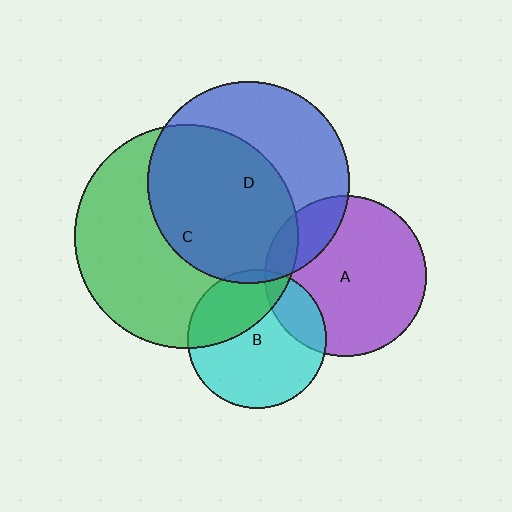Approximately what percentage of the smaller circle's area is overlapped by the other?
Approximately 10%.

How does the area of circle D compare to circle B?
Approximately 2.1 times.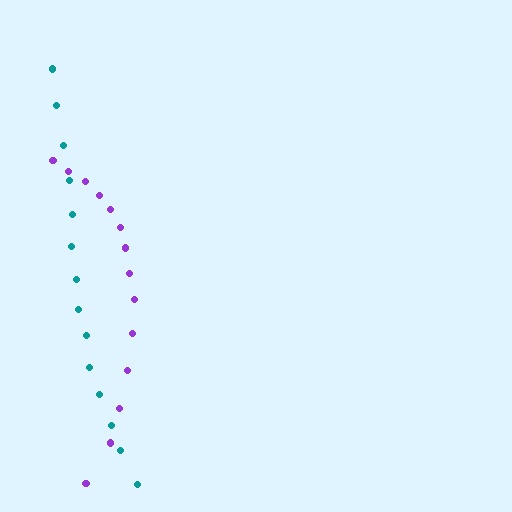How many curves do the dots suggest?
There are 2 distinct paths.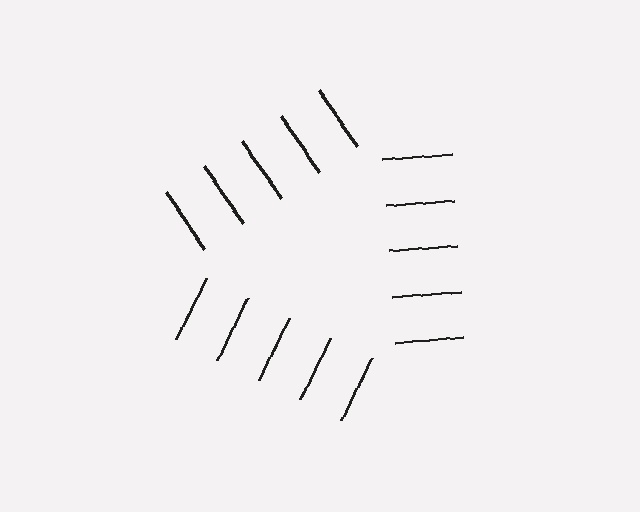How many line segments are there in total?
15 — 5 along each of the 3 edges.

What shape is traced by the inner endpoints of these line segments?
An illusory triangle — the line segments terminate on its edges but no continuous stroke is drawn.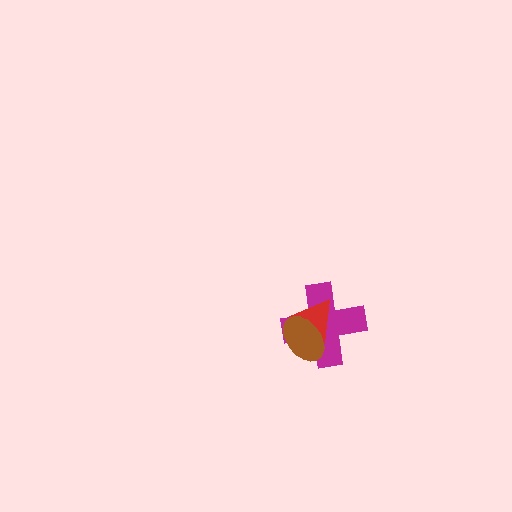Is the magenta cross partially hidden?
Yes, it is partially covered by another shape.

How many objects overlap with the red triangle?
2 objects overlap with the red triangle.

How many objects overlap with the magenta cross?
2 objects overlap with the magenta cross.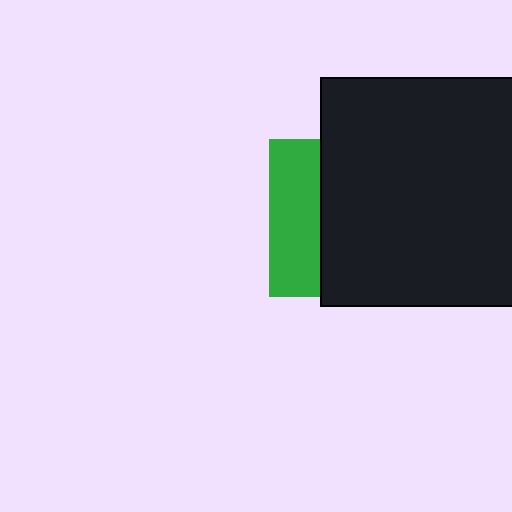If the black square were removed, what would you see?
You would see the complete green square.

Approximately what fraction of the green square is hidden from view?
Roughly 68% of the green square is hidden behind the black square.